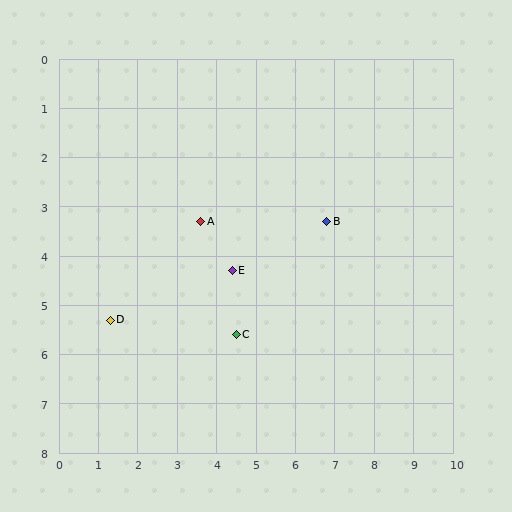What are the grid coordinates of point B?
Point B is at approximately (6.8, 3.3).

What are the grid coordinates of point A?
Point A is at approximately (3.6, 3.3).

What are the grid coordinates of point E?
Point E is at approximately (4.4, 4.3).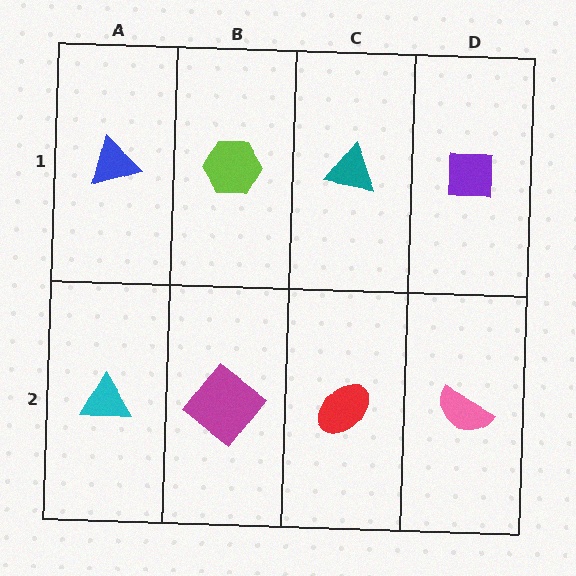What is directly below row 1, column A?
A cyan triangle.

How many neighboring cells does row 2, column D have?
2.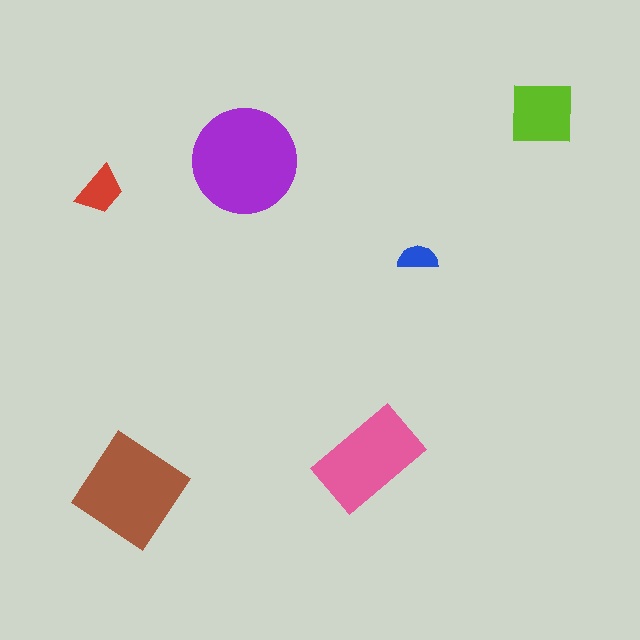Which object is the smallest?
The blue semicircle.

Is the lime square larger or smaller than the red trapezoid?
Larger.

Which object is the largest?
The purple circle.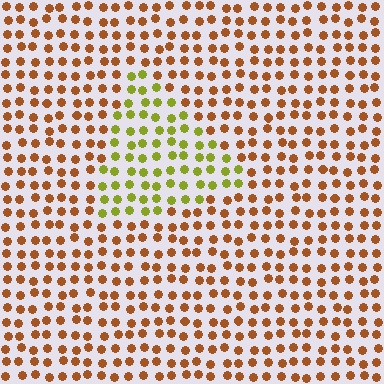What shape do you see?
I see a triangle.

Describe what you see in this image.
The image is filled with small brown elements in a uniform arrangement. A triangle-shaped region is visible where the elements are tinted to a slightly different hue, forming a subtle color boundary.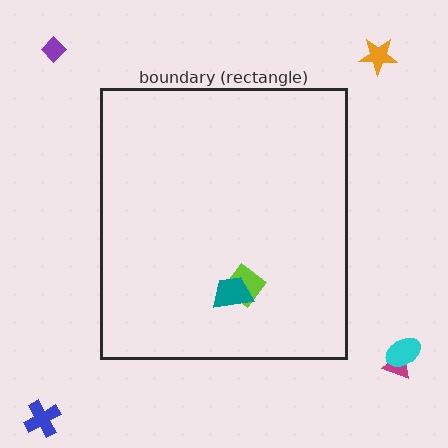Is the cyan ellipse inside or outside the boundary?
Outside.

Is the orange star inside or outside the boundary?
Outside.